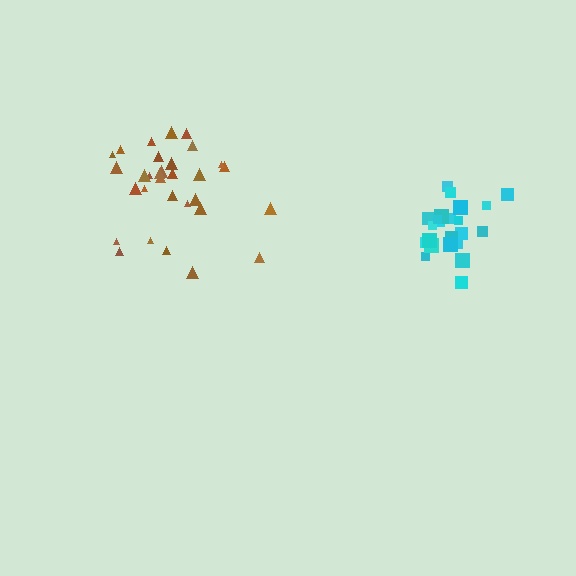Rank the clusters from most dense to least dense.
cyan, brown.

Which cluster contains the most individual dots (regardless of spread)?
Brown (31).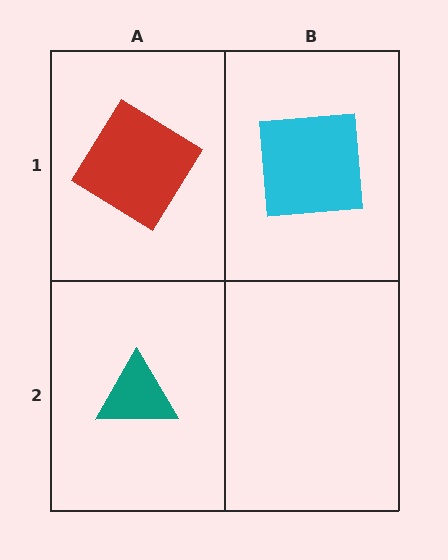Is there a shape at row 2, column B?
No, that cell is empty.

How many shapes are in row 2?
1 shape.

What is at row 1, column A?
A red diamond.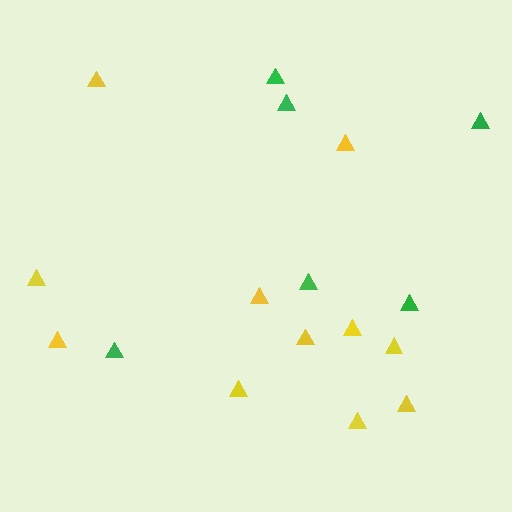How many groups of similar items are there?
There are 2 groups: one group of green triangles (6) and one group of yellow triangles (11).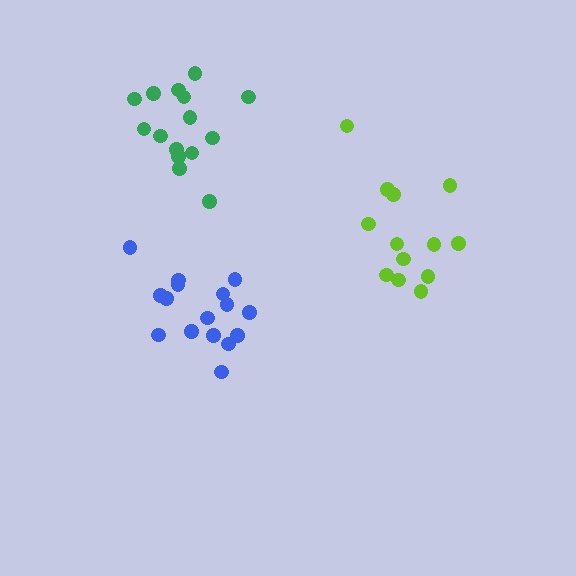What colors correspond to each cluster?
The clusters are colored: lime, blue, green.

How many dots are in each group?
Group 1: 13 dots, Group 2: 16 dots, Group 3: 15 dots (44 total).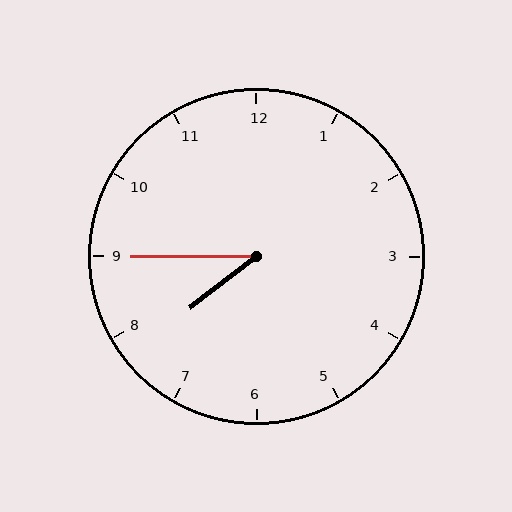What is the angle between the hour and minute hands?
Approximately 38 degrees.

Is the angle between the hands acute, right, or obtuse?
It is acute.